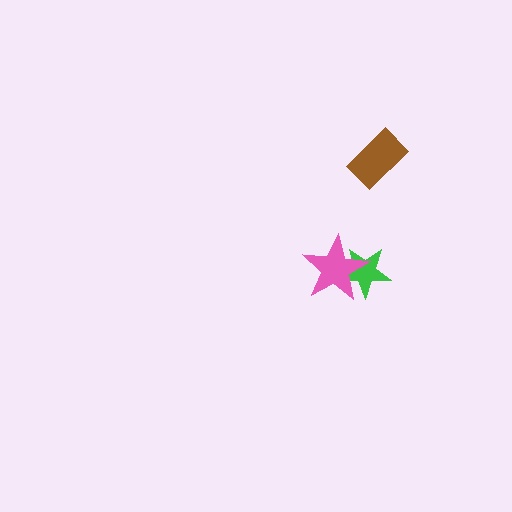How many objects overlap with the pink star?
1 object overlaps with the pink star.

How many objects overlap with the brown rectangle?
0 objects overlap with the brown rectangle.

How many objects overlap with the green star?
1 object overlaps with the green star.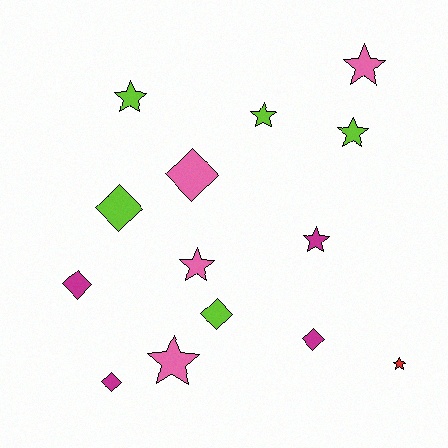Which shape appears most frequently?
Star, with 8 objects.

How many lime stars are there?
There are 3 lime stars.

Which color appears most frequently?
Lime, with 5 objects.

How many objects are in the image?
There are 14 objects.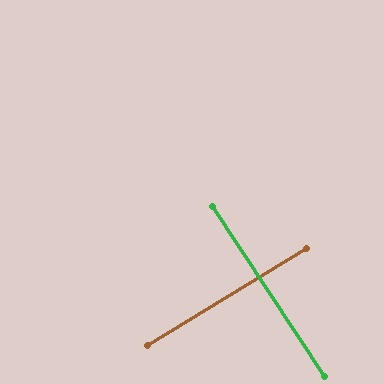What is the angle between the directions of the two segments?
Approximately 88 degrees.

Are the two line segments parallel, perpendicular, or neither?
Perpendicular — they meet at approximately 88°.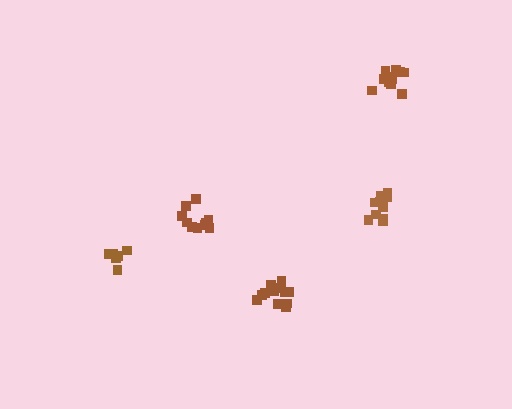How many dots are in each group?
Group 1: 12 dots, Group 2: 6 dots, Group 3: 10 dots, Group 4: 12 dots, Group 5: 10 dots (50 total).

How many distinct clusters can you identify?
There are 5 distinct clusters.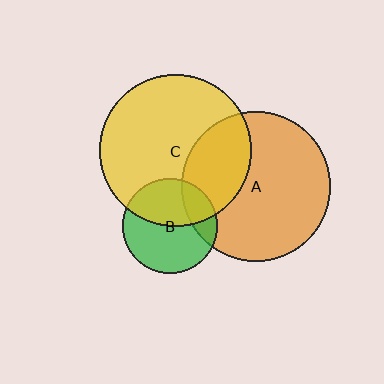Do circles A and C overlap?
Yes.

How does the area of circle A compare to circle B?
Approximately 2.5 times.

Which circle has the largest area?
Circle C (yellow).